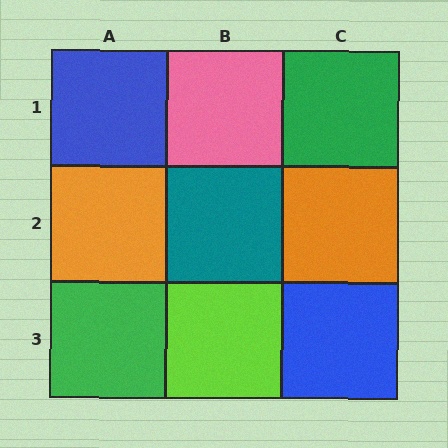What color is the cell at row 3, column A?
Green.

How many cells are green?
2 cells are green.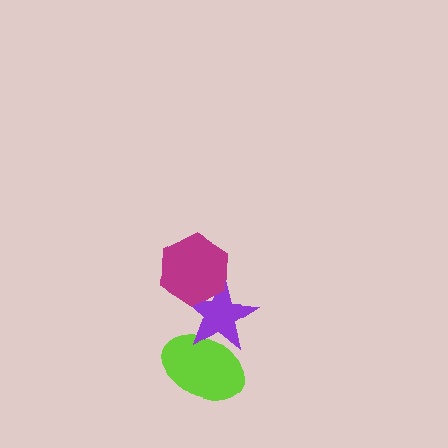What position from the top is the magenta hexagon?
The magenta hexagon is 1st from the top.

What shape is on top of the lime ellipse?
The purple star is on top of the lime ellipse.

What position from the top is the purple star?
The purple star is 2nd from the top.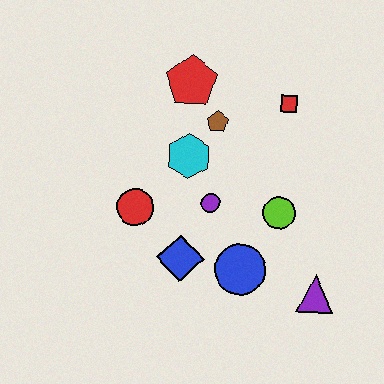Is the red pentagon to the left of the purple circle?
Yes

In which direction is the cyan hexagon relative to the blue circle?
The cyan hexagon is above the blue circle.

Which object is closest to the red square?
The brown pentagon is closest to the red square.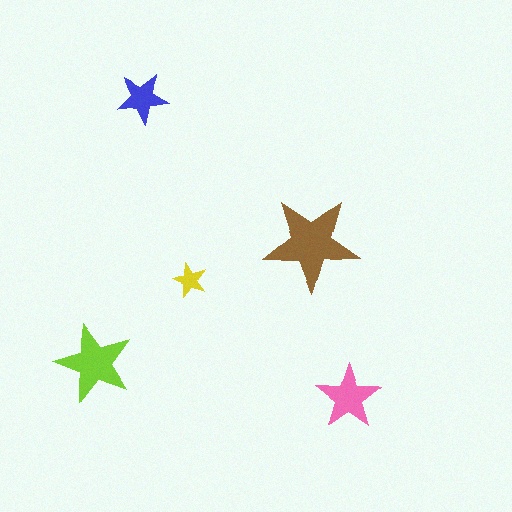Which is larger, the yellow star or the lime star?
The lime one.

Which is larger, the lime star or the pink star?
The lime one.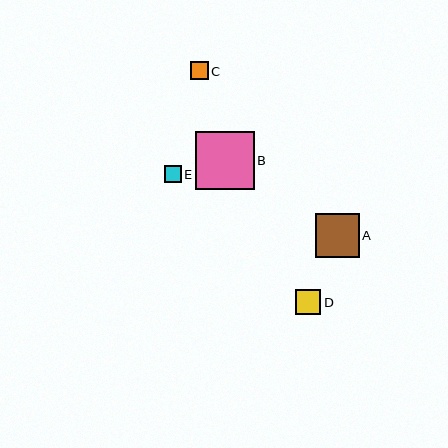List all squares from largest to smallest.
From largest to smallest: B, A, D, C, E.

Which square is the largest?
Square B is the largest with a size of approximately 59 pixels.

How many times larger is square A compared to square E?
Square A is approximately 2.6 times the size of square E.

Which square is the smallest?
Square E is the smallest with a size of approximately 17 pixels.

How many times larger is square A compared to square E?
Square A is approximately 2.6 times the size of square E.